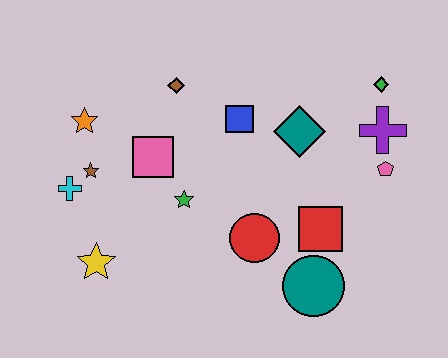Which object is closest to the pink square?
The green star is closest to the pink square.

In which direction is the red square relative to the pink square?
The red square is to the right of the pink square.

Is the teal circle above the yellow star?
No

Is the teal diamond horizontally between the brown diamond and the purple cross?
Yes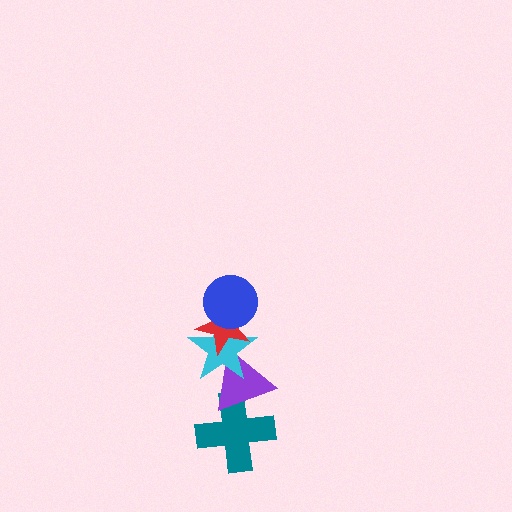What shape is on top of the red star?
The blue circle is on top of the red star.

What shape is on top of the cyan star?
The red star is on top of the cyan star.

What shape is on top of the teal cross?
The purple triangle is on top of the teal cross.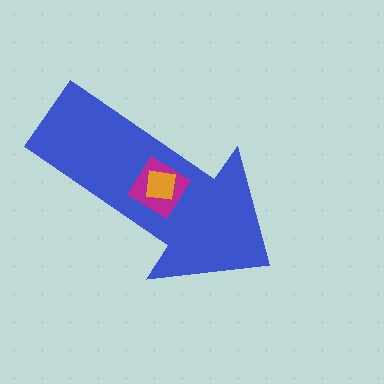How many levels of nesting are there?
3.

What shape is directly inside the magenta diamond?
The orange square.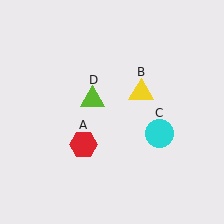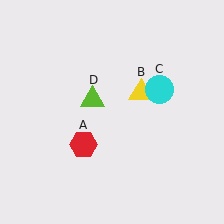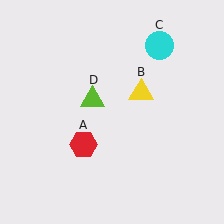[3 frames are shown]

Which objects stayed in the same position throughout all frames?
Red hexagon (object A) and yellow triangle (object B) and lime triangle (object D) remained stationary.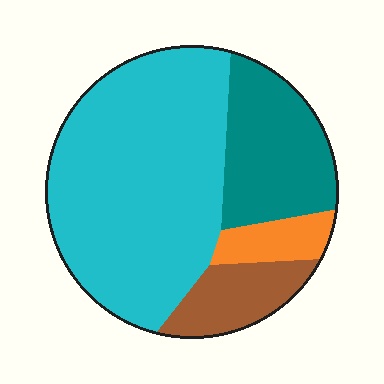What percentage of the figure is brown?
Brown covers around 10% of the figure.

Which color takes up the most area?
Cyan, at roughly 60%.